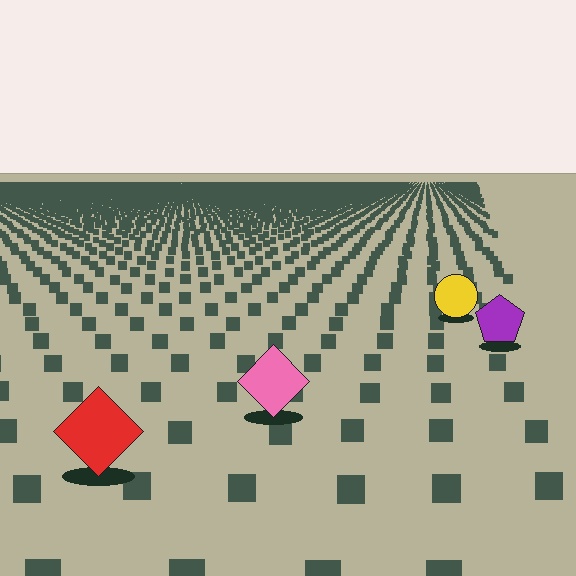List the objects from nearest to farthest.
From nearest to farthest: the red diamond, the pink diamond, the purple pentagon, the yellow circle.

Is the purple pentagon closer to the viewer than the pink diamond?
No. The pink diamond is closer — you can tell from the texture gradient: the ground texture is coarser near it.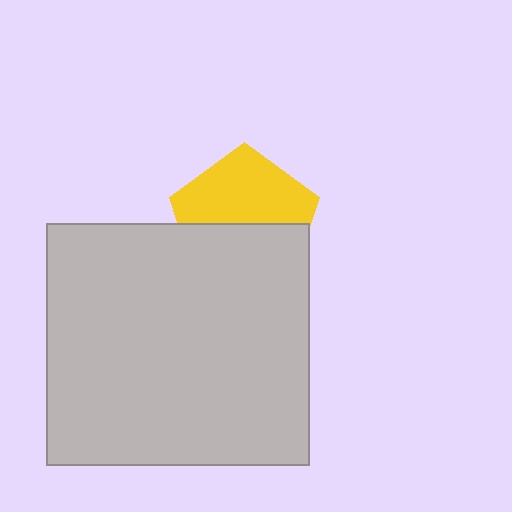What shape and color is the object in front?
The object in front is a light gray rectangle.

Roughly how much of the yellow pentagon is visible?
About half of it is visible (roughly 53%).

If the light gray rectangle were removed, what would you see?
You would see the complete yellow pentagon.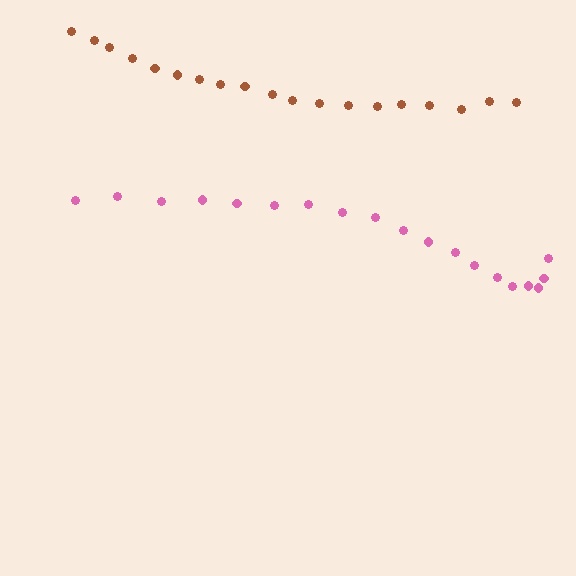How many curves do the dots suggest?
There are 2 distinct paths.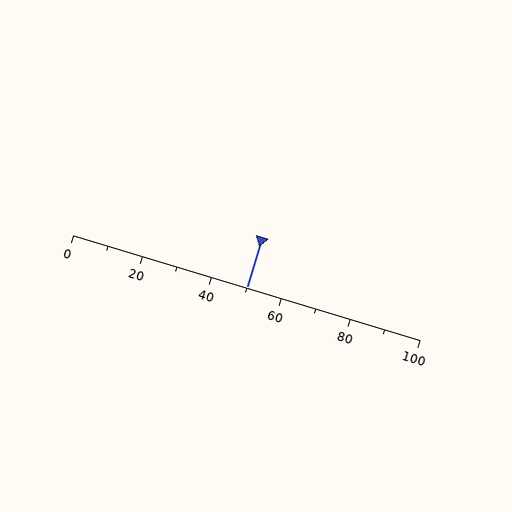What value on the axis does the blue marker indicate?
The marker indicates approximately 50.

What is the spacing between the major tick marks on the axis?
The major ticks are spaced 20 apart.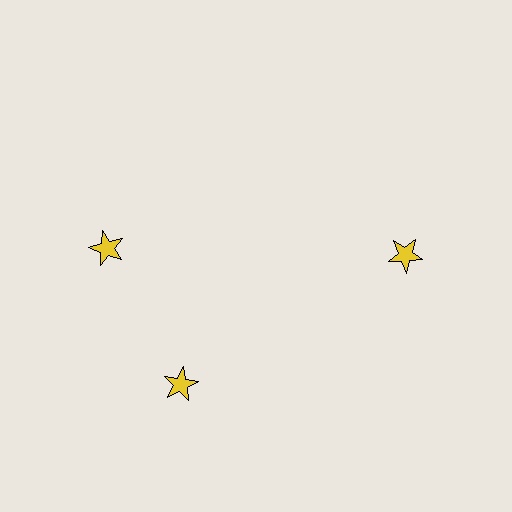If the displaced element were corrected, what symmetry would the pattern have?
It would have 3-fold rotational symmetry — the pattern would map onto itself every 120 degrees.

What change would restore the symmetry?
The symmetry would be restored by rotating it back into even spacing with its neighbors so that all 3 stars sit at equal angles and equal distance from the center.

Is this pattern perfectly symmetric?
No. The 3 yellow stars are arranged in a ring, but one element near the 11 o'clock position is rotated out of alignment along the ring, breaking the 3-fold rotational symmetry.